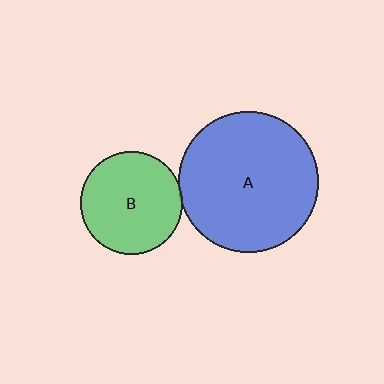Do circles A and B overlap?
Yes.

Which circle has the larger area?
Circle A (blue).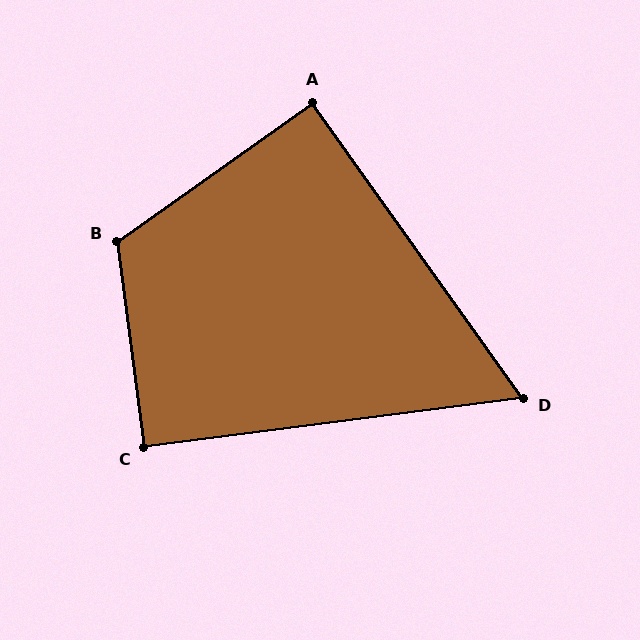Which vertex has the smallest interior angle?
D, at approximately 62 degrees.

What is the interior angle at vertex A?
Approximately 90 degrees (approximately right).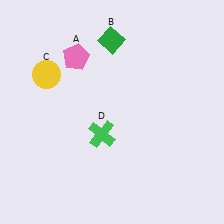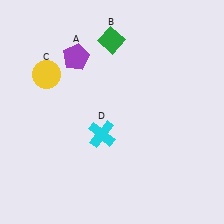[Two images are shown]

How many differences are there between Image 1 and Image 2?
There are 2 differences between the two images.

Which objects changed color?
A changed from pink to purple. D changed from green to cyan.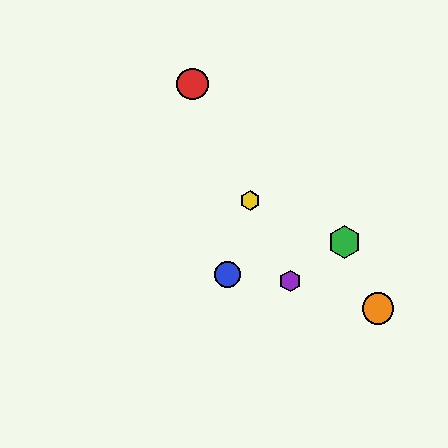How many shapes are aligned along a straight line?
3 shapes (the red circle, the yellow hexagon, the purple hexagon) are aligned along a straight line.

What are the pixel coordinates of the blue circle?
The blue circle is at (228, 274).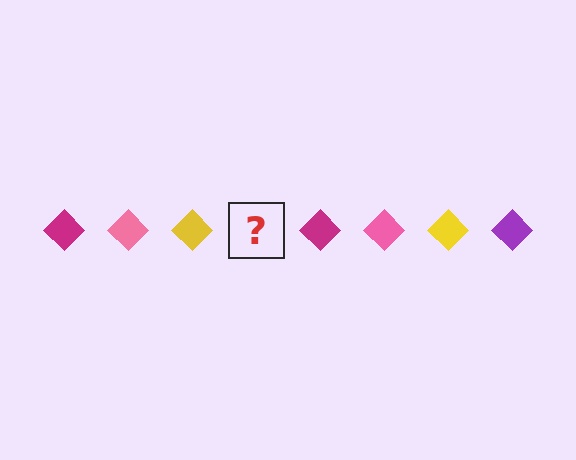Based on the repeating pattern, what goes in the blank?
The blank should be a purple diamond.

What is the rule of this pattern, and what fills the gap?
The rule is that the pattern cycles through magenta, pink, yellow, purple diamonds. The gap should be filled with a purple diamond.